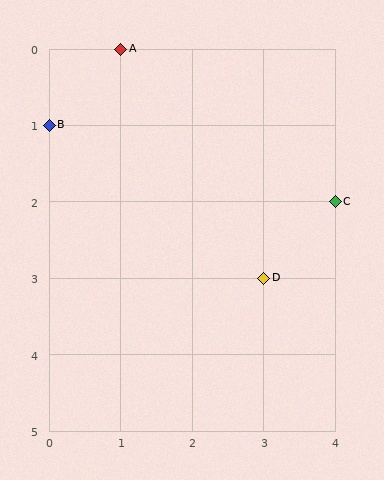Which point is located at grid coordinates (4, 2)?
Point C is at (4, 2).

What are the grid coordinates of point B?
Point B is at grid coordinates (0, 1).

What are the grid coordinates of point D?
Point D is at grid coordinates (3, 3).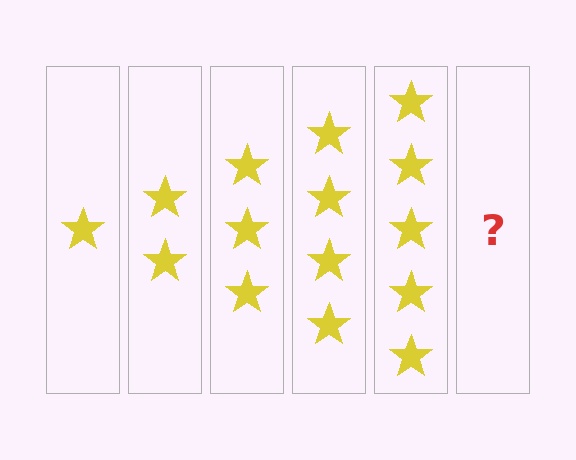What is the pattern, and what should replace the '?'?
The pattern is that each step adds one more star. The '?' should be 6 stars.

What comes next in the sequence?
The next element should be 6 stars.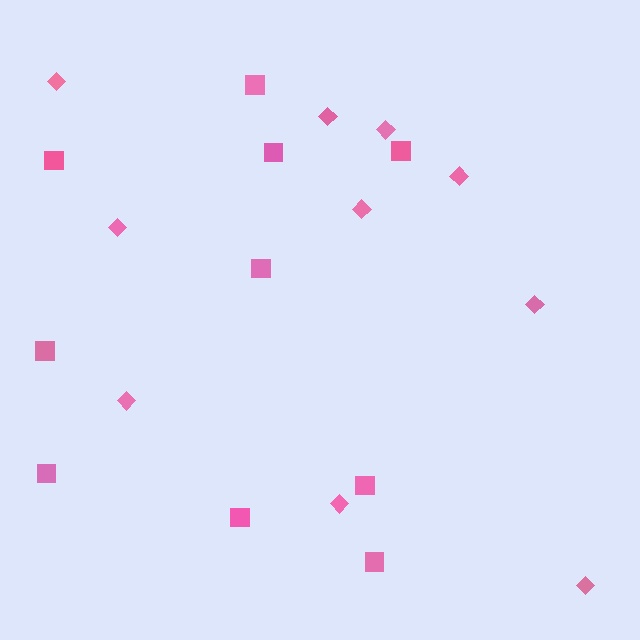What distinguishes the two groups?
There are 2 groups: one group of squares (10) and one group of diamonds (10).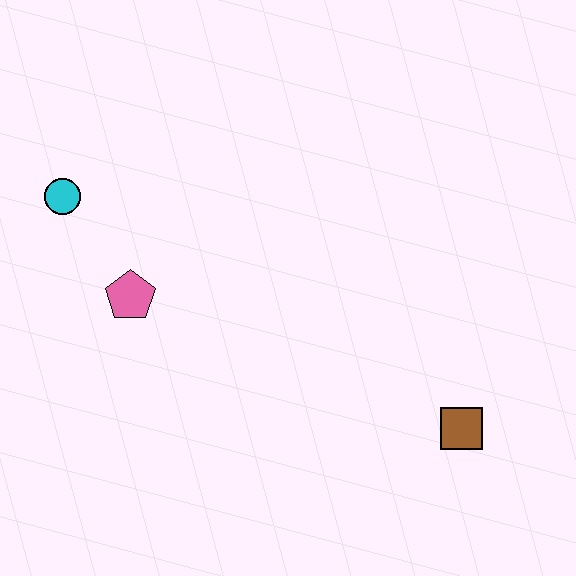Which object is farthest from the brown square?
The cyan circle is farthest from the brown square.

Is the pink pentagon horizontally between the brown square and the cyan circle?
Yes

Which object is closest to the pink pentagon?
The cyan circle is closest to the pink pentagon.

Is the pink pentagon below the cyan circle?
Yes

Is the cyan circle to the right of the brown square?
No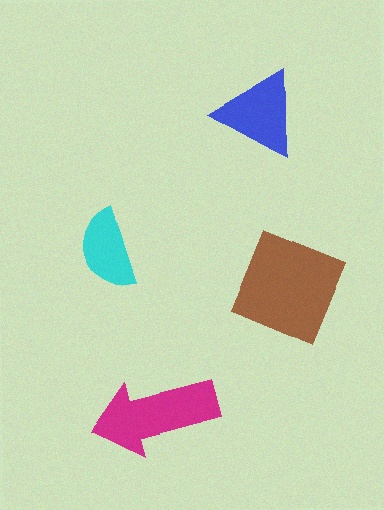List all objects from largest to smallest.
The brown square, the magenta arrow, the blue triangle, the cyan semicircle.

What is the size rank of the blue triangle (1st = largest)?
3rd.